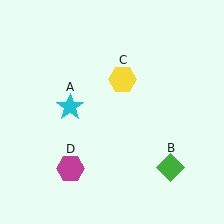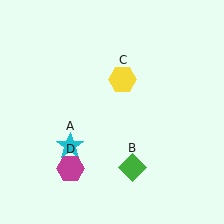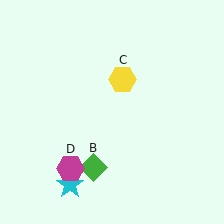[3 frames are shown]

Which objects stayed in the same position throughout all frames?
Yellow hexagon (object C) and magenta hexagon (object D) remained stationary.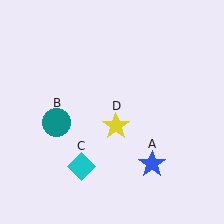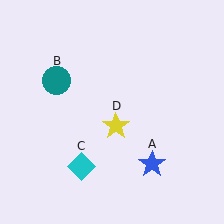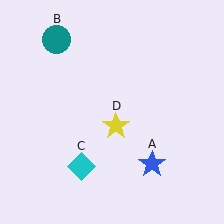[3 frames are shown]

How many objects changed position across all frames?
1 object changed position: teal circle (object B).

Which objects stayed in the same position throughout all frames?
Blue star (object A) and cyan diamond (object C) and yellow star (object D) remained stationary.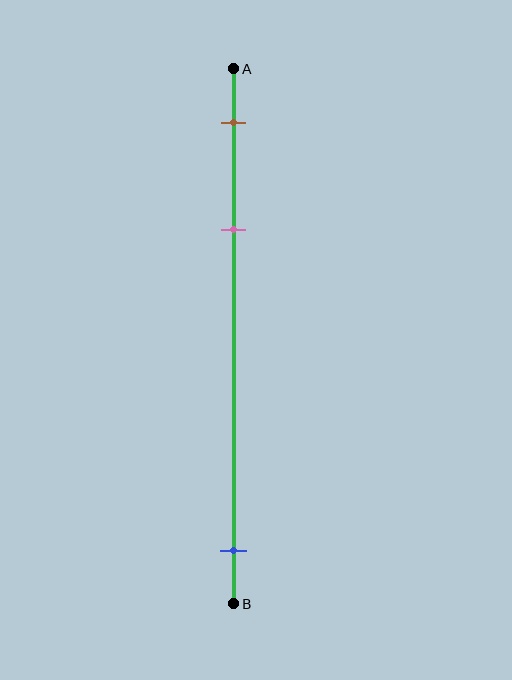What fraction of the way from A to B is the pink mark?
The pink mark is approximately 30% (0.3) of the way from A to B.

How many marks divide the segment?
There are 3 marks dividing the segment.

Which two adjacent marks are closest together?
The brown and pink marks are the closest adjacent pair.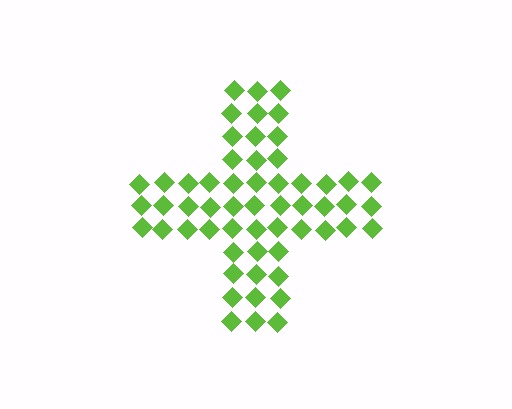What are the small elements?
The small elements are diamonds.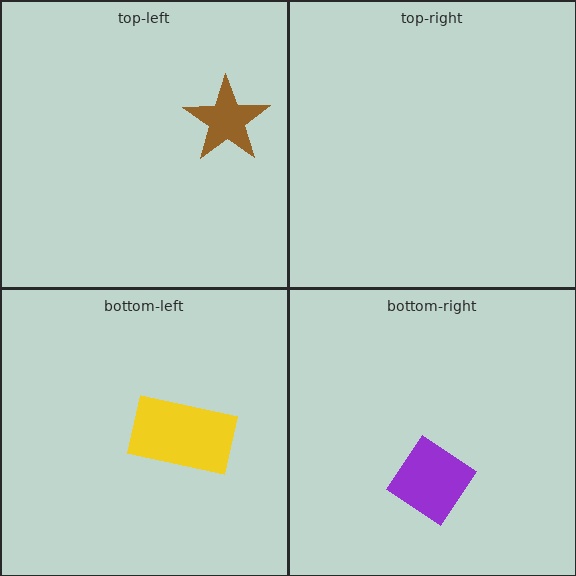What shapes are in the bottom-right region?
The purple diamond.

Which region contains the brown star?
The top-left region.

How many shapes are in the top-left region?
1.